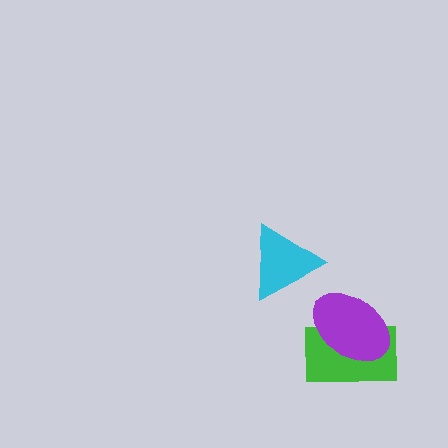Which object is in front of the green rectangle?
The purple ellipse is in front of the green rectangle.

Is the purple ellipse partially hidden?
No, no other shape covers it.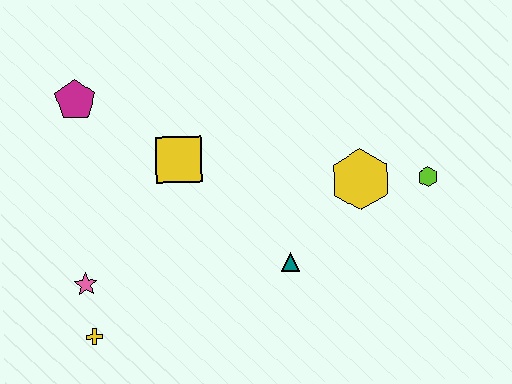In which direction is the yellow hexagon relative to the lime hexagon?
The yellow hexagon is to the left of the lime hexagon.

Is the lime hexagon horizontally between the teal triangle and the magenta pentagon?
No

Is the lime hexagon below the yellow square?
Yes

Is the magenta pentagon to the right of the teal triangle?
No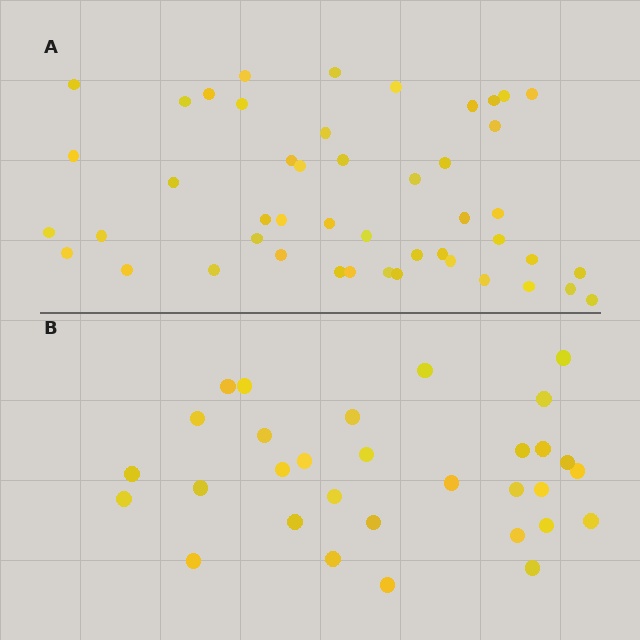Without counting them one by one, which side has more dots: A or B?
Region A (the top region) has more dots.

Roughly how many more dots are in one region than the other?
Region A has approximately 15 more dots than region B.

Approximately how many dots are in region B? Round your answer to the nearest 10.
About 30 dots. (The exact count is 31, which rounds to 30.)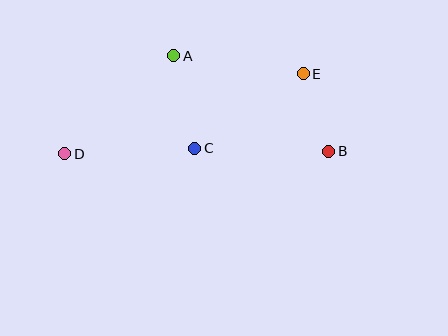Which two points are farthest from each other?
Points B and D are farthest from each other.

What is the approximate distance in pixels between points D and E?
The distance between D and E is approximately 252 pixels.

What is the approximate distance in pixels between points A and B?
The distance between A and B is approximately 182 pixels.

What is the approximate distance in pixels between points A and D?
The distance between A and D is approximately 147 pixels.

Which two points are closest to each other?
Points B and E are closest to each other.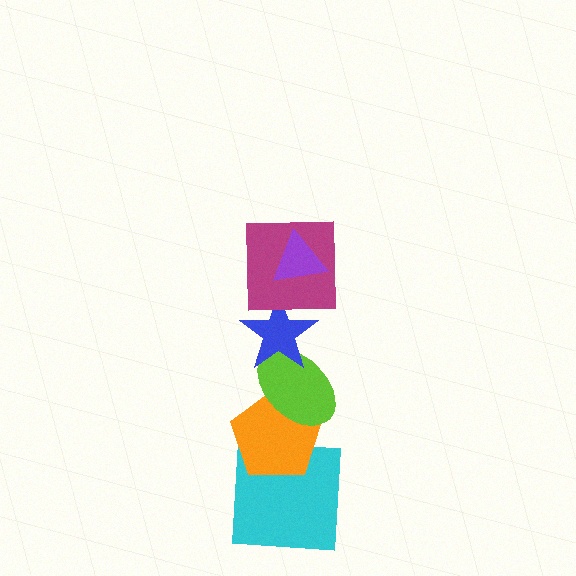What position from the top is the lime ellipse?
The lime ellipse is 4th from the top.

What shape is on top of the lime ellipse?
The blue star is on top of the lime ellipse.